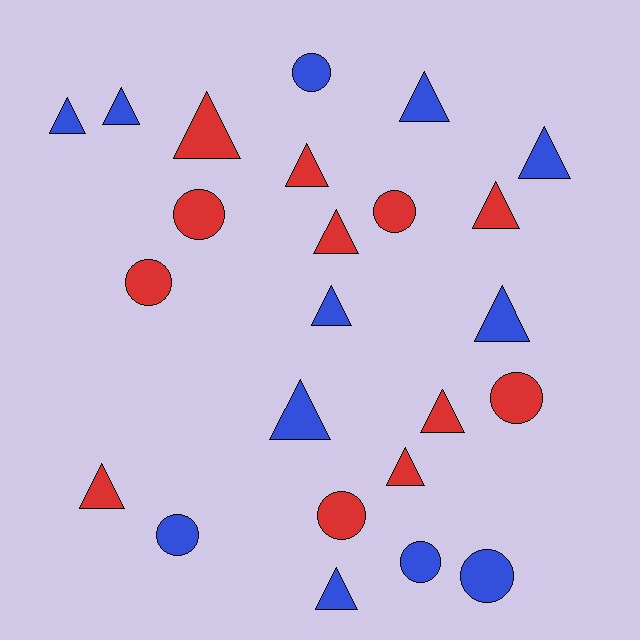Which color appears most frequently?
Red, with 12 objects.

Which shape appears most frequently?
Triangle, with 15 objects.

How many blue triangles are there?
There are 8 blue triangles.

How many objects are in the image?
There are 24 objects.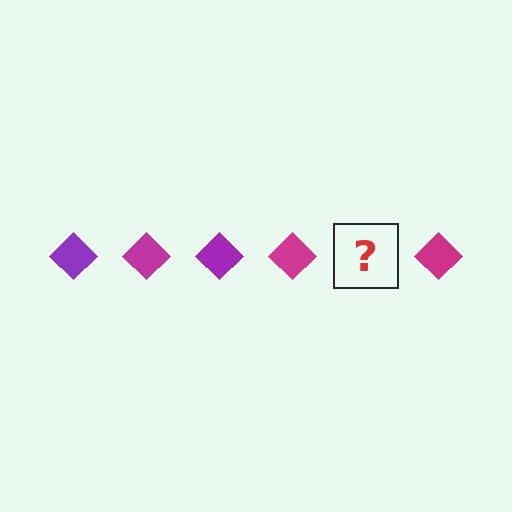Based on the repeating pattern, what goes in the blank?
The blank should be a purple diamond.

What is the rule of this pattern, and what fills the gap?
The rule is that the pattern cycles through purple, magenta diamonds. The gap should be filled with a purple diamond.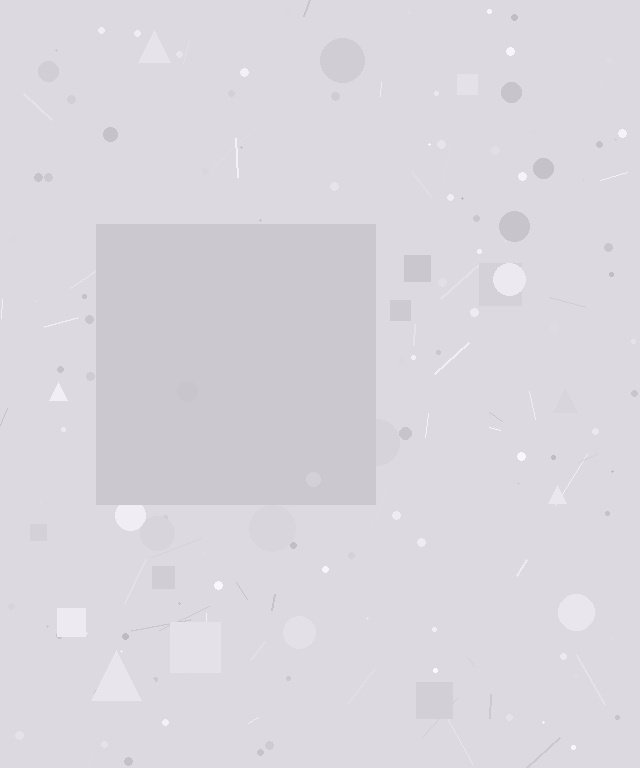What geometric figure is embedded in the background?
A square is embedded in the background.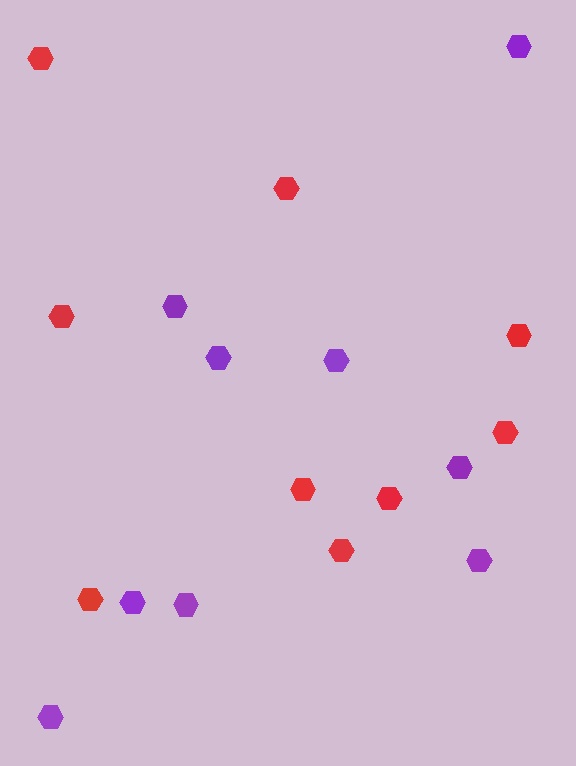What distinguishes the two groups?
There are 2 groups: one group of red hexagons (9) and one group of purple hexagons (9).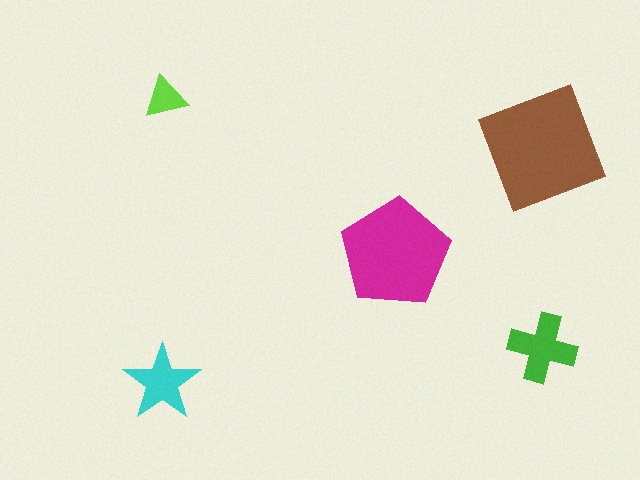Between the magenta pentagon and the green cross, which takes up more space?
The magenta pentagon.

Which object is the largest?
The brown square.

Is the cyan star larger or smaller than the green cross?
Smaller.